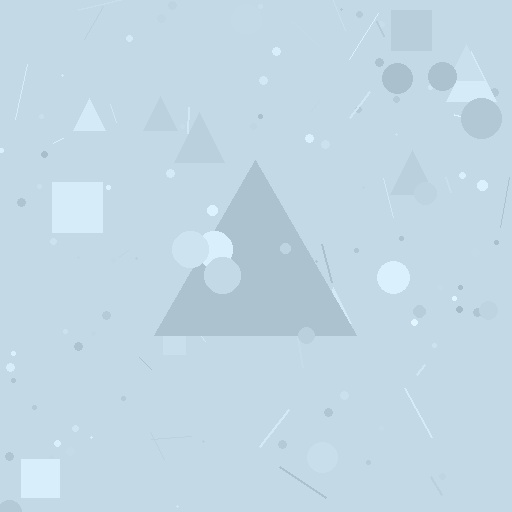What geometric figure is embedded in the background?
A triangle is embedded in the background.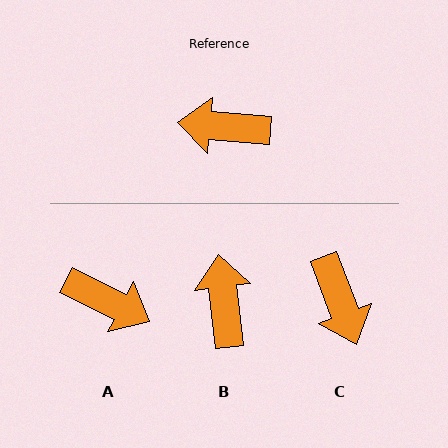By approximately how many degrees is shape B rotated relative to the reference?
Approximately 78 degrees clockwise.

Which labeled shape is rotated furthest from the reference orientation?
A, about 158 degrees away.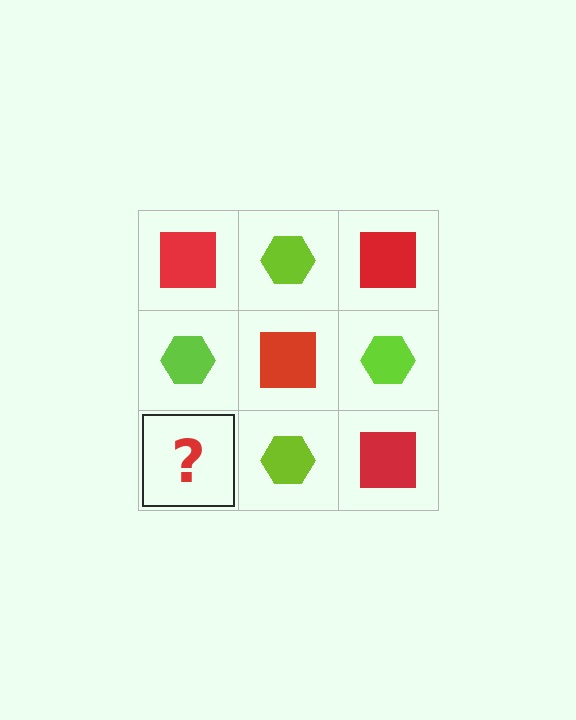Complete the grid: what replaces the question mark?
The question mark should be replaced with a red square.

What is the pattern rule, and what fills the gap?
The rule is that it alternates red square and lime hexagon in a checkerboard pattern. The gap should be filled with a red square.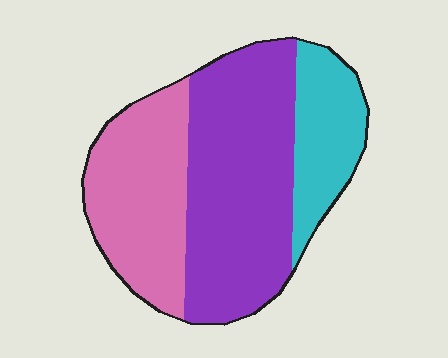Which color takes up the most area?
Purple, at roughly 50%.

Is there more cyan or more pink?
Pink.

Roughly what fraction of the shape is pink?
Pink covers 32% of the shape.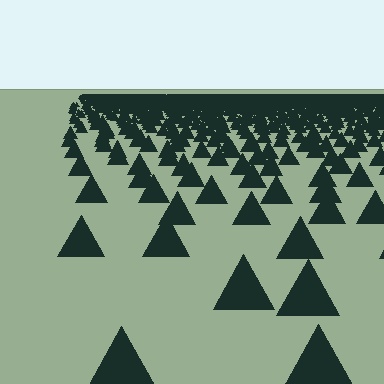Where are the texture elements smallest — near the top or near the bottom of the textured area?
Near the top.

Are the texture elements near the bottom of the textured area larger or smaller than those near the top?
Larger. Near the bottom, elements are closer to the viewer and appear at a bigger on-screen size.